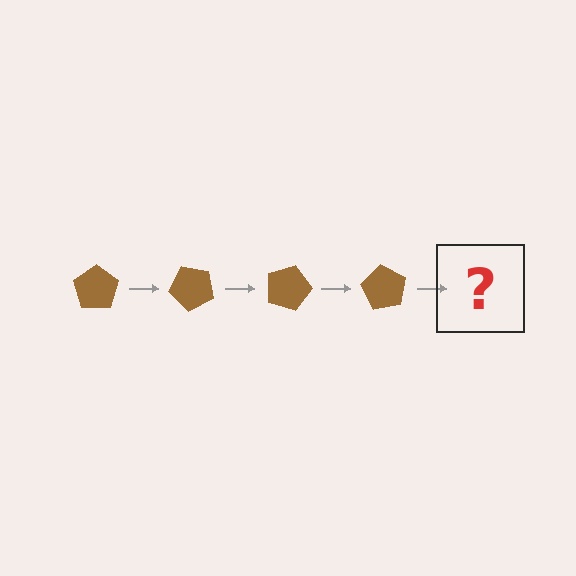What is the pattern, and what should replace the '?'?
The pattern is that the pentagon rotates 45 degrees each step. The '?' should be a brown pentagon rotated 180 degrees.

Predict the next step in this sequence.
The next step is a brown pentagon rotated 180 degrees.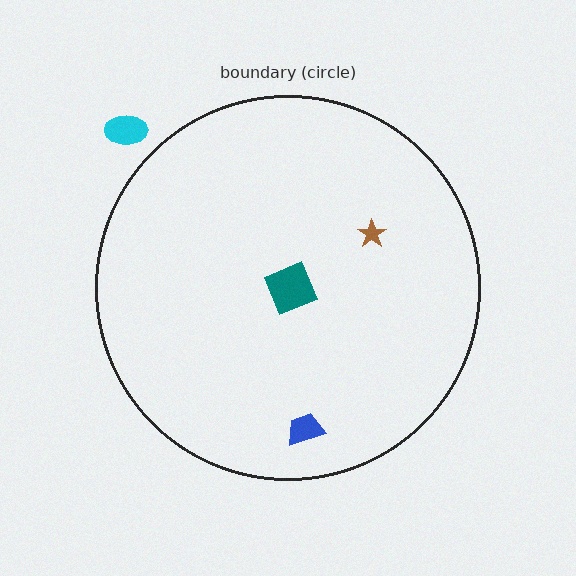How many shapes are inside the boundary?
3 inside, 1 outside.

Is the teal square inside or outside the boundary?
Inside.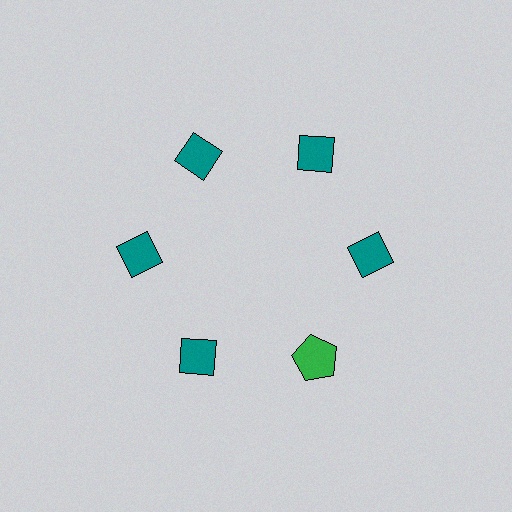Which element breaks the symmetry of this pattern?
The green pentagon at roughly the 5 o'clock position breaks the symmetry. All other shapes are teal diamonds.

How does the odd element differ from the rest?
It differs in both color (green instead of teal) and shape (pentagon instead of diamond).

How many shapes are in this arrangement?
There are 6 shapes arranged in a ring pattern.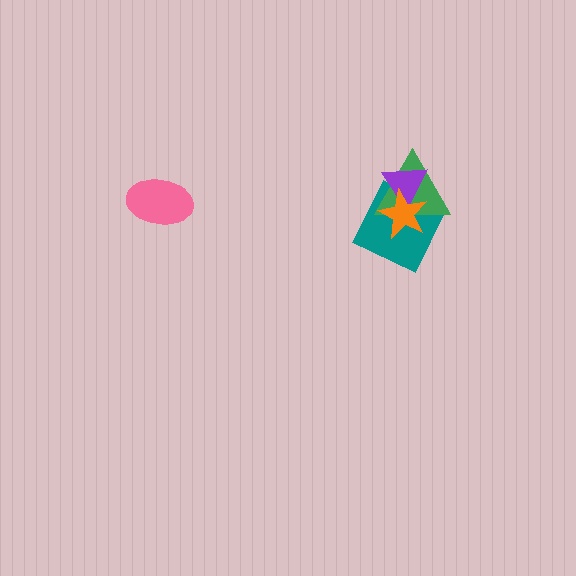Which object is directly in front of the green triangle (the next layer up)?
The purple triangle is directly in front of the green triangle.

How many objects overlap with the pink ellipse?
0 objects overlap with the pink ellipse.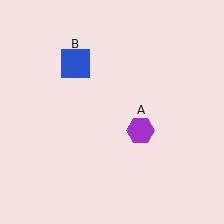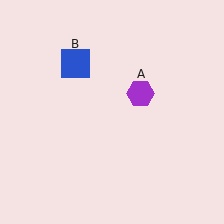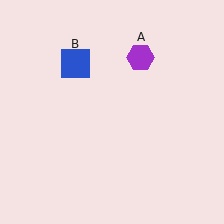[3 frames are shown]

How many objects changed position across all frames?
1 object changed position: purple hexagon (object A).